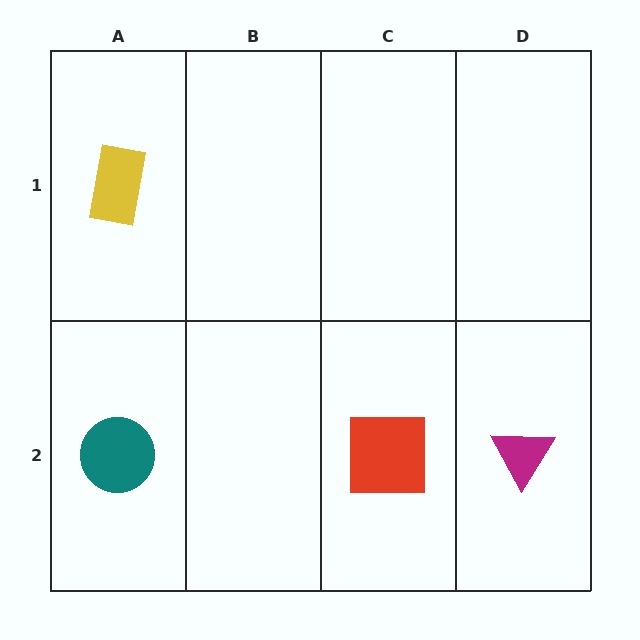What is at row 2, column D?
A magenta triangle.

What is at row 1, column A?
A yellow rectangle.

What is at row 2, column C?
A red square.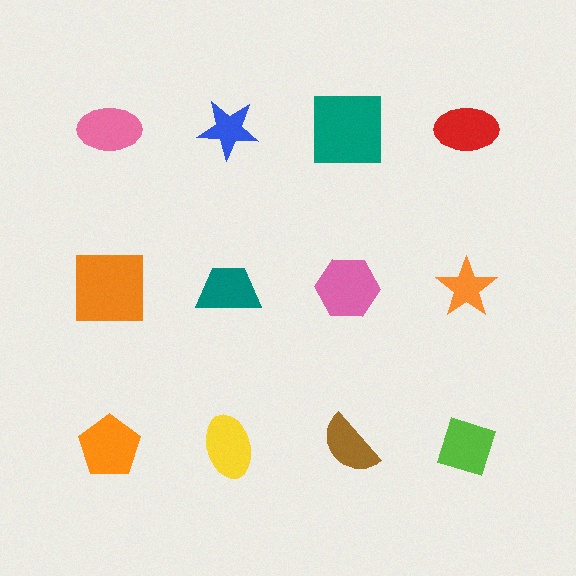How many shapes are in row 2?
4 shapes.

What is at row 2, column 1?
An orange square.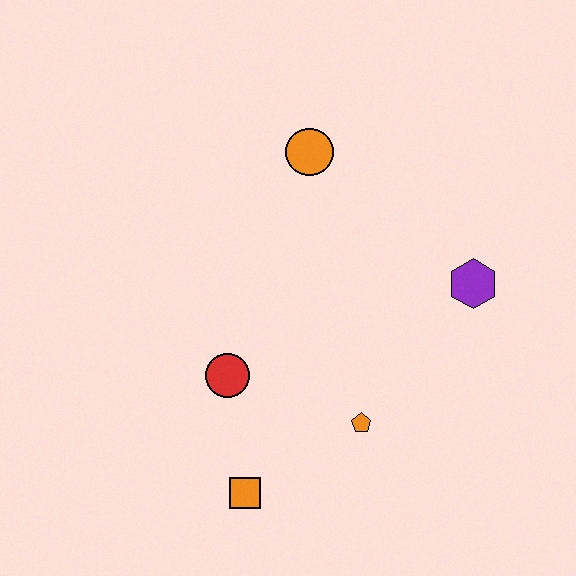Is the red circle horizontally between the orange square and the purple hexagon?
No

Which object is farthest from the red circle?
The purple hexagon is farthest from the red circle.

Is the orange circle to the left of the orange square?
No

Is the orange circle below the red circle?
No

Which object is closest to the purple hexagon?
The orange pentagon is closest to the purple hexagon.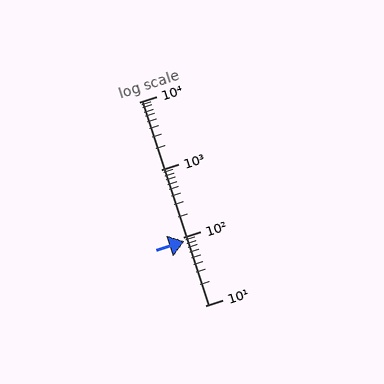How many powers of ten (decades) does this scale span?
The scale spans 3 decades, from 10 to 10000.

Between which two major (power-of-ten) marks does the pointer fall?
The pointer is between 10 and 100.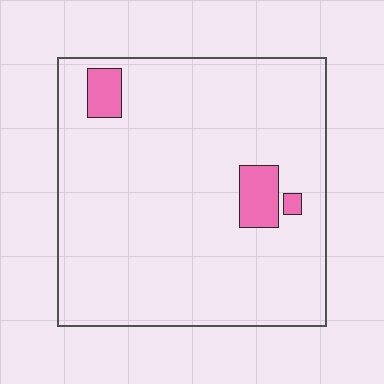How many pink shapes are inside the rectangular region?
3.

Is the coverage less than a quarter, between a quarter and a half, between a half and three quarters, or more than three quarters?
Less than a quarter.